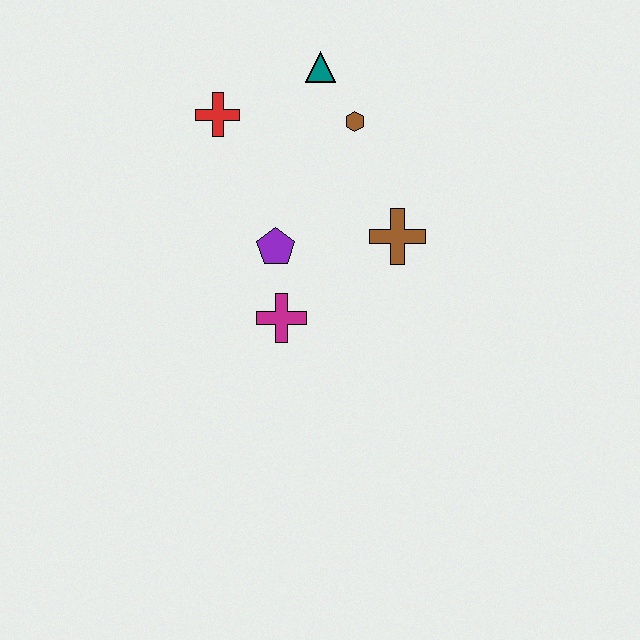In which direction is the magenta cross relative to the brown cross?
The magenta cross is to the left of the brown cross.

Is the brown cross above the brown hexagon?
No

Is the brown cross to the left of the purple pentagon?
No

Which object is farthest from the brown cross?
The red cross is farthest from the brown cross.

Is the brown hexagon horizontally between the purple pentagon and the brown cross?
Yes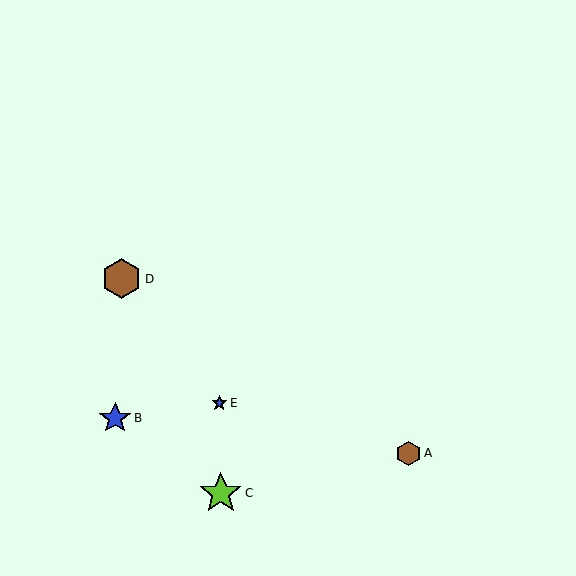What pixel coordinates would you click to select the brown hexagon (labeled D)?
Click at (122, 279) to select the brown hexagon D.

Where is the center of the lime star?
The center of the lime star is at (221, 493).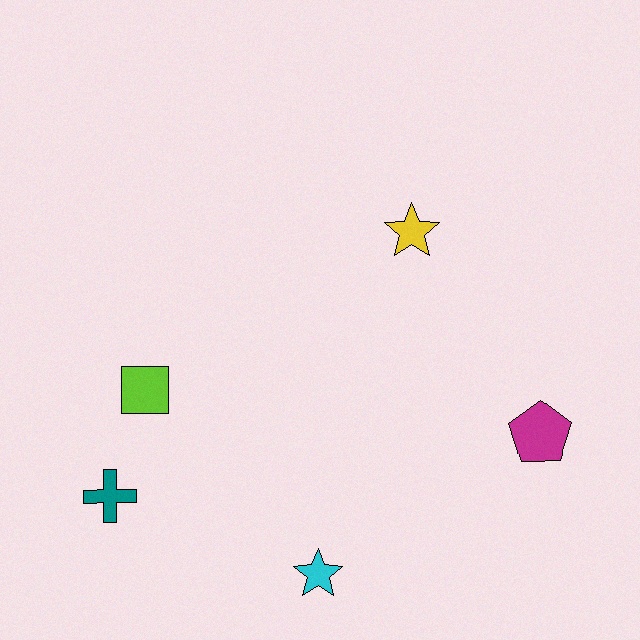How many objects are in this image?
There are 5 objects.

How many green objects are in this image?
There are no green objects.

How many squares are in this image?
There is 1 square.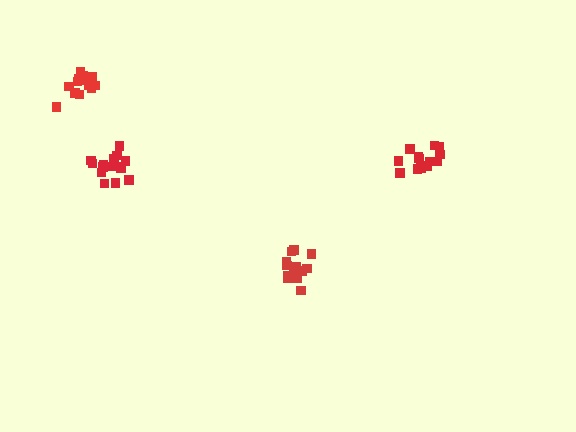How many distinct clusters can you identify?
There are 4 distinct clusters.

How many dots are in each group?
Group 1: 15 dots, Group 2: 18 dots, Group 3: 13 dots, Group 4: 15 dots (61 total).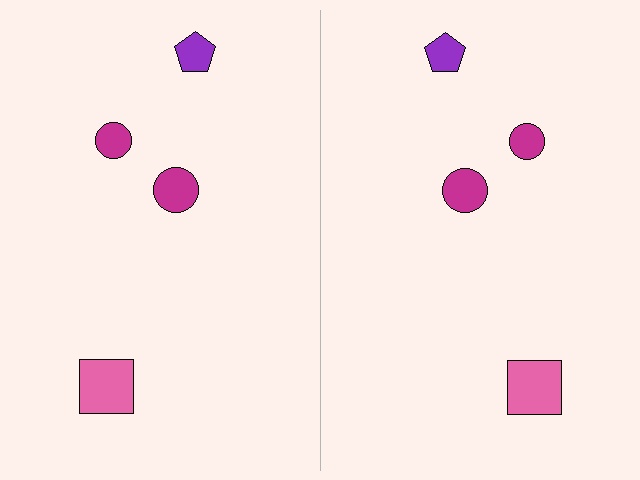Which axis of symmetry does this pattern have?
The pattern has a vertical axis of symmetry running through the center of the image.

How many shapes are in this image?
There are 8 shapes in this image.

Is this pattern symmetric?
Yes, this pattern has bilateral (reflection) symmetry.